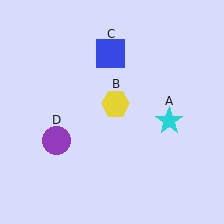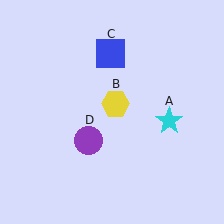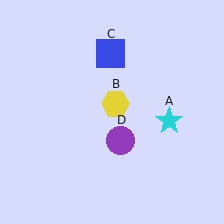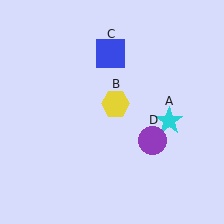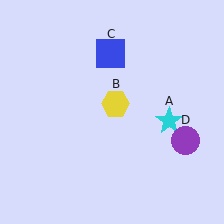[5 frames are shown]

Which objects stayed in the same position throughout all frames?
Cyan star (object A) and yellow hexagon (object B) and blue square (object C) remained stationary.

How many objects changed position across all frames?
1 object changed position: purple circle (object D).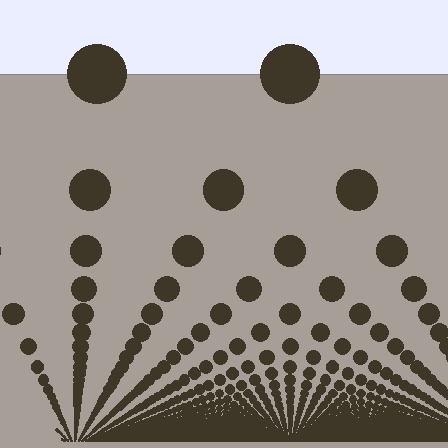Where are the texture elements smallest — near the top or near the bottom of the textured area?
Near the bottom.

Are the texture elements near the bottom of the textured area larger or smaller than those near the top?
Smaller. The gradient is inverted — elements near the bottom are smaller and denser.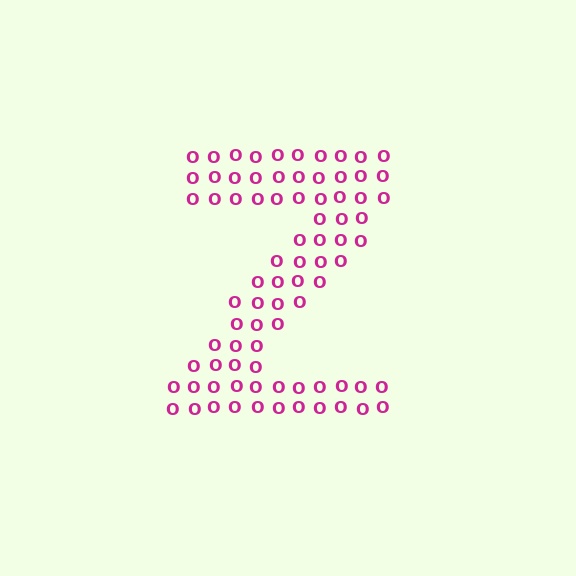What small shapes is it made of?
It is made of small letter O's.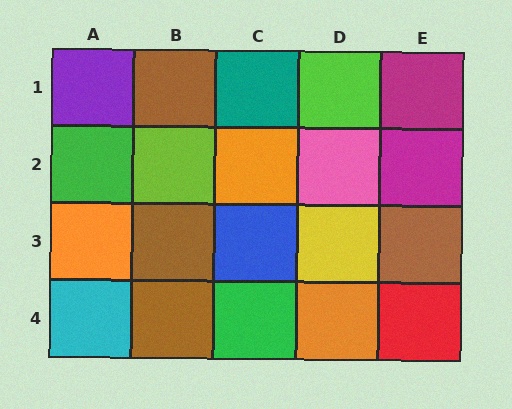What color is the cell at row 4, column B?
Brown.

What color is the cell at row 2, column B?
Lime.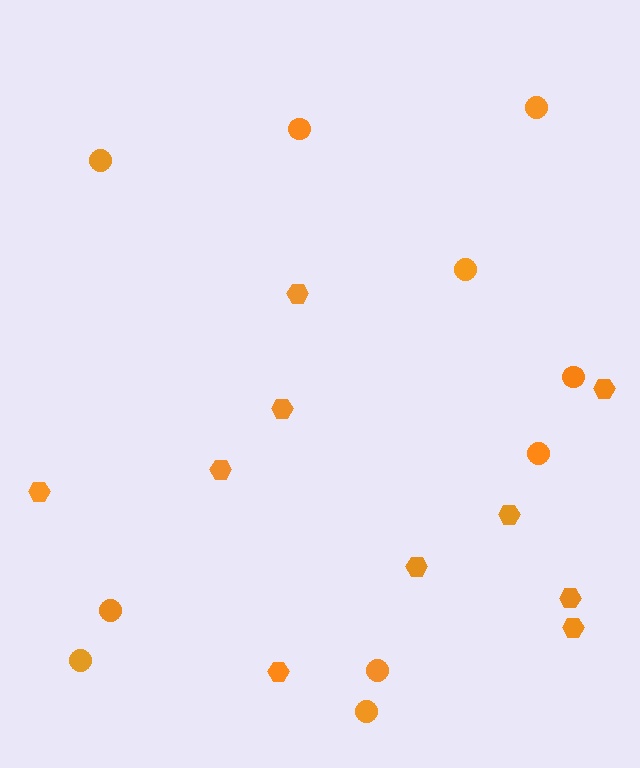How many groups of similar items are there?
There are 2 groups: one group of hexagons (10) and one group of circles (10).